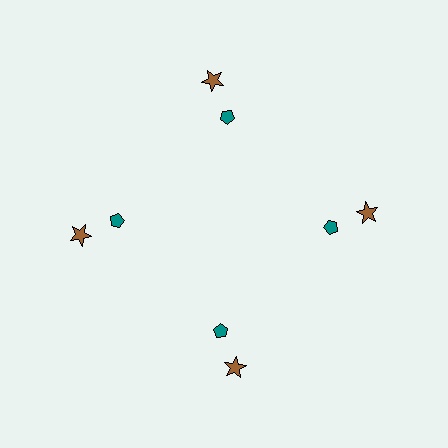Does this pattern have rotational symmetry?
Yes, this pattern has 4-fold rotational symmetry. It looks the same after rotating 90 degrees around the center.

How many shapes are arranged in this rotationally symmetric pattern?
There are 8 shapes, arranged in 4 groups of 2.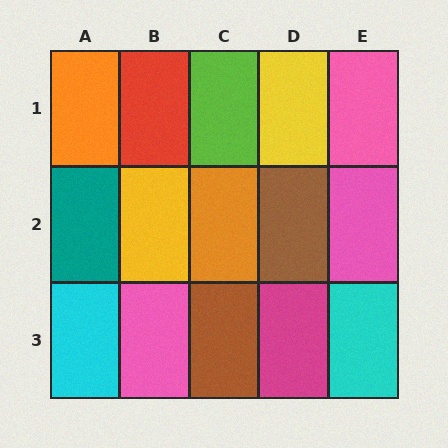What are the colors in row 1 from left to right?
Orange, red, lime, yellow, pink.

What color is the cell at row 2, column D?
Brown.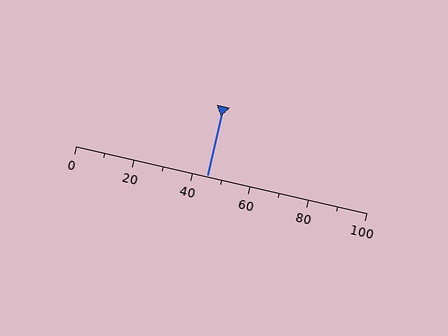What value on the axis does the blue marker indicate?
The marker indicates approximately 45.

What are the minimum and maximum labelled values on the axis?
The axis runs from 0 to 100.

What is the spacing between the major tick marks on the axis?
The major ticks are spaced 20 apart.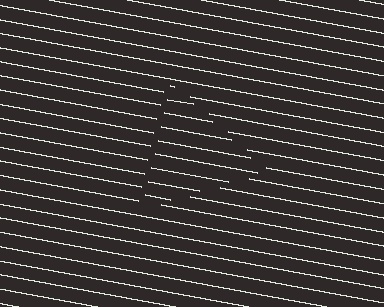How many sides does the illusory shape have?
3 sides — the line-ends trace a triangle.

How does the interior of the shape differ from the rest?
The interior of the shape contains the same grating, shifted by half a period — the contour is defined by the phase discontinuity where line-ends from the inner and outer gratings abut.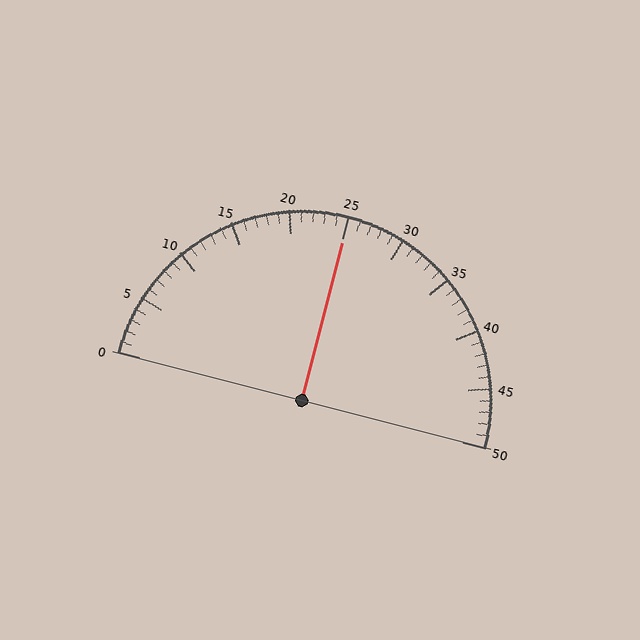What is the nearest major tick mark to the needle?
The nearest major tick mark is 25.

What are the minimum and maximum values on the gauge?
The gauge ranges from 0 to 50.